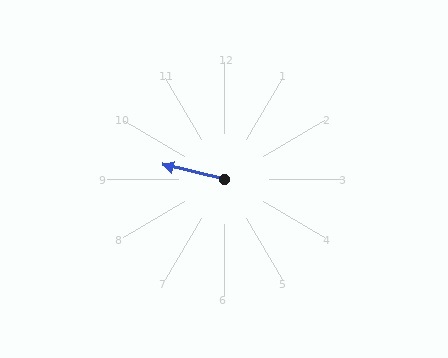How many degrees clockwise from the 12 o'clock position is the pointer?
Approximately 283 degrees.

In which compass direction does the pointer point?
West.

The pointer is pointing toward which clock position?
Roughly 9 o'clock.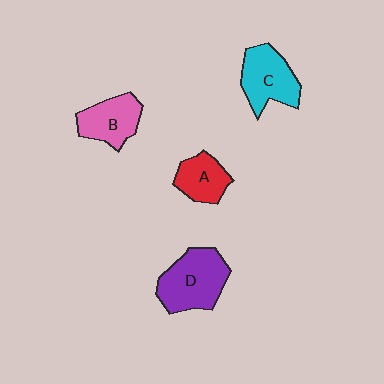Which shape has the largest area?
Shape D (purple).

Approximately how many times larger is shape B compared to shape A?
Approximately 1.2 times.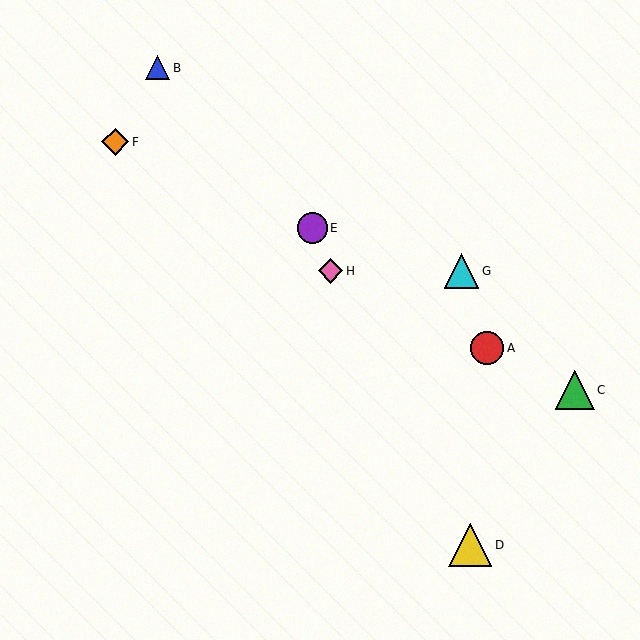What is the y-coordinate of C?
Object C is at y≈390.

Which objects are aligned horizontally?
Objects G, H are aligned horizontally.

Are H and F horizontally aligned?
No, H is at y≈271 and F is at y≈142.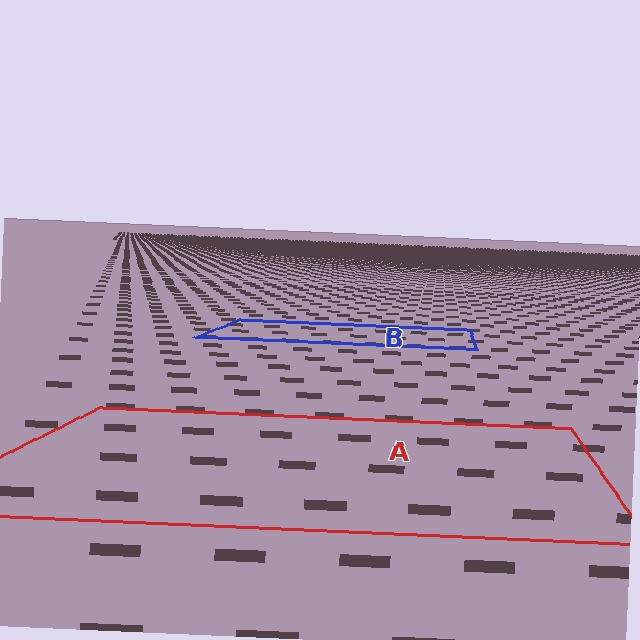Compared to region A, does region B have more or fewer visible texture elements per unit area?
Region B has more texture elements per unit area — they are packed more densely because it is farther away.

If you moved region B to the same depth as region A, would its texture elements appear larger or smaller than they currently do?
They would appear larger. At a closer depth, the same texture elements are projected at a bigger on-screen size.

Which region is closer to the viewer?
Region A is closer. The texture elements there are larger and more spread out.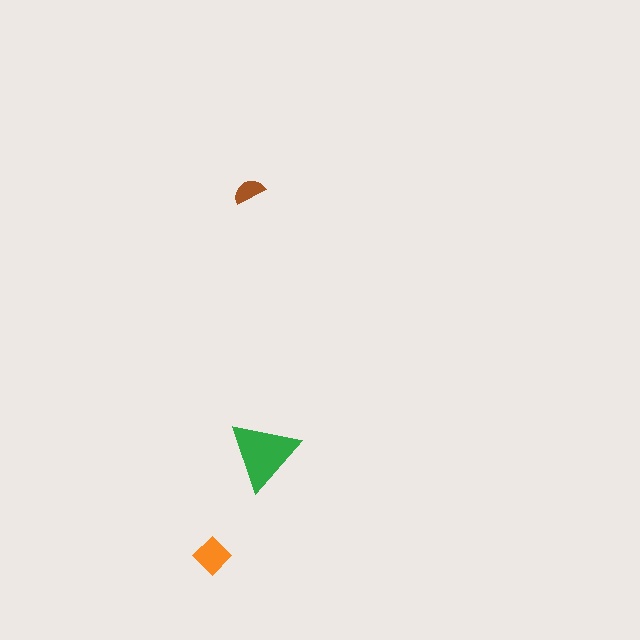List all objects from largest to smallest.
The green triangle, the orange diamond, the brown semicircle.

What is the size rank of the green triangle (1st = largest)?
1st.